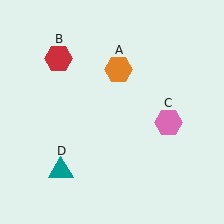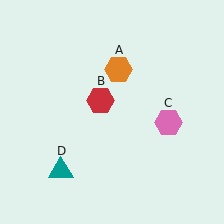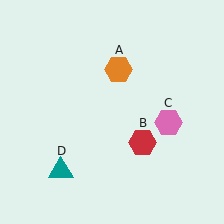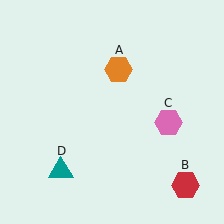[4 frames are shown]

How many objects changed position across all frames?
1 object changed position: red hexagon (object B).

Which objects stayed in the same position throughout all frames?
Orange hexagon (object A) and pink hexagon (object C) and teal triangle (object D) remained stationary.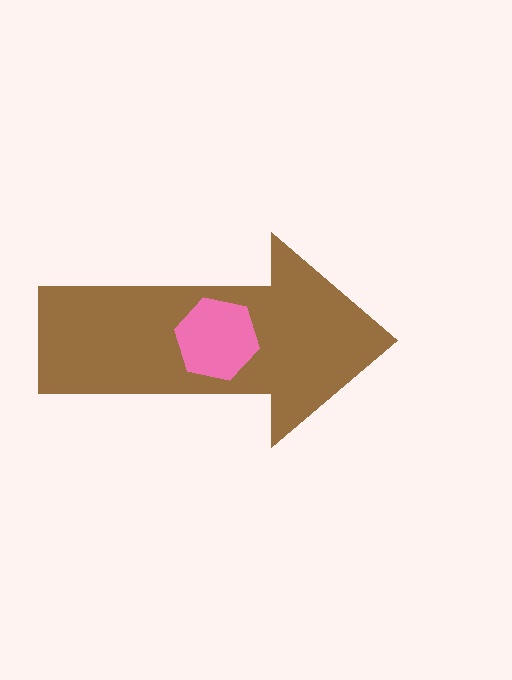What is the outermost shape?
The brown arrow.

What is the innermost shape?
The pink hexagon.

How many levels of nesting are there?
2.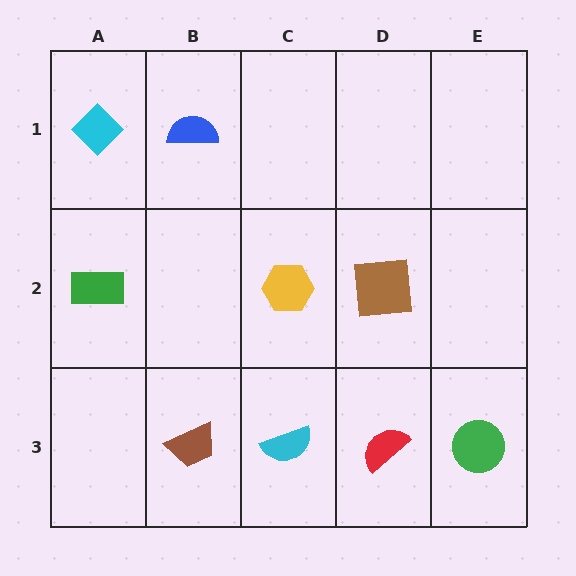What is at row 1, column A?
A cyan diamond.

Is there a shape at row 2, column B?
No, that cell is empty.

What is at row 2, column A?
A green rectangle.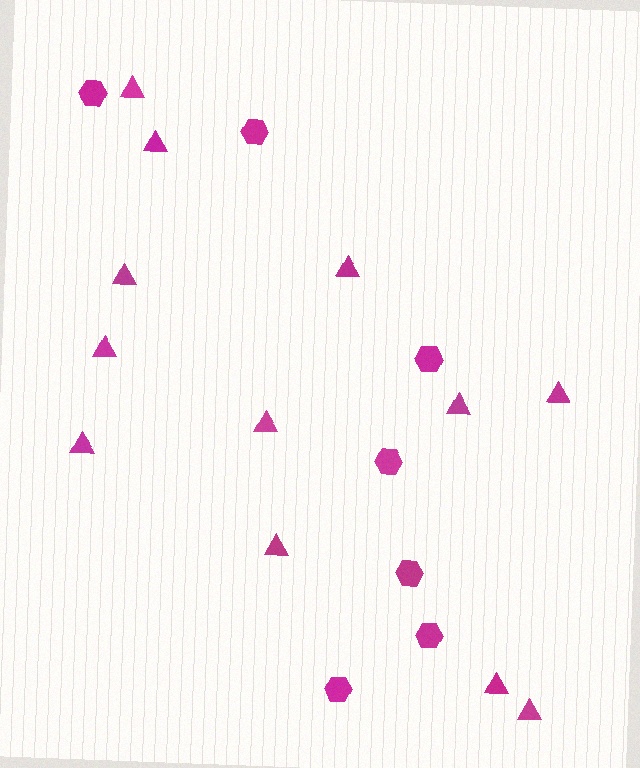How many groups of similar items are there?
There are 2 groups: one group of triangles (12) and one group of hexagons (7).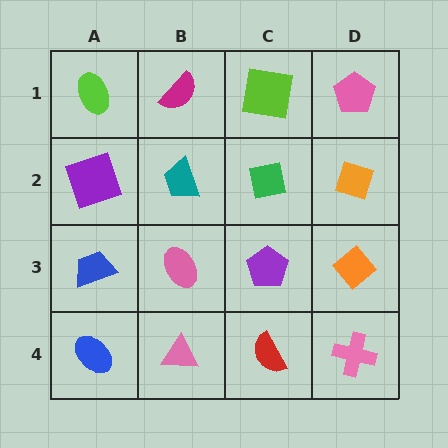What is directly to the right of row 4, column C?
A pink cross.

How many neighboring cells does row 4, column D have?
2.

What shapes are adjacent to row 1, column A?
A purple square (row 2, column A), a magenta semicircle (row 1, column B).